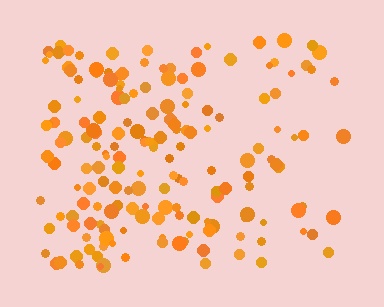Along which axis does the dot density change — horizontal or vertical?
Horizontal.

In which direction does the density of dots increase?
From right to left, with the left side densest.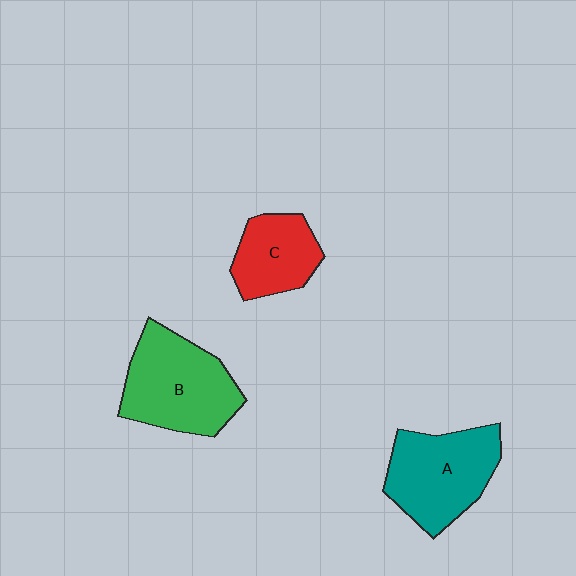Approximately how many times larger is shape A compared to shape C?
Approximately 1.5 times.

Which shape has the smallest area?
Shape C (red).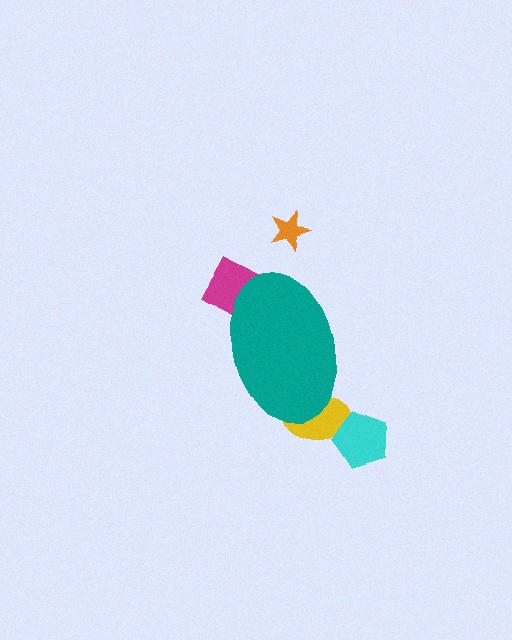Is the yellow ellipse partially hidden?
Yes, the yellow ellipse is partially hidden behind the teal ellipse.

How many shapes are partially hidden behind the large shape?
2 shapes are partially hidden.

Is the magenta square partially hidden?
Yes, the magenta square is partially hidden behind the teal ellipse.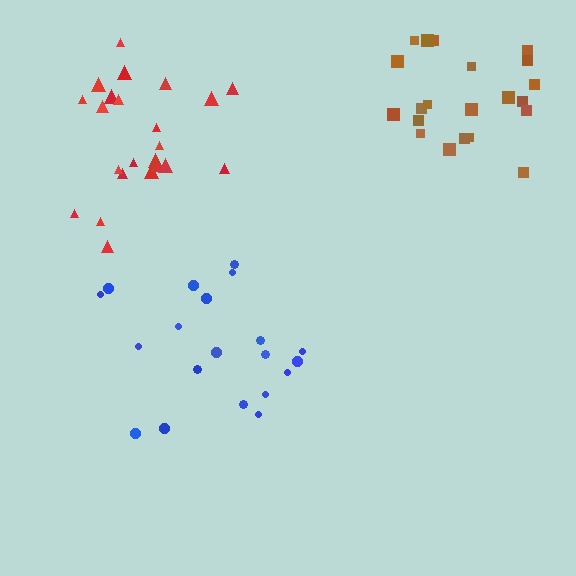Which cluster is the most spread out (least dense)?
Blue.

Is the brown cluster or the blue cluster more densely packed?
Brown.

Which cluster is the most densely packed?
Red.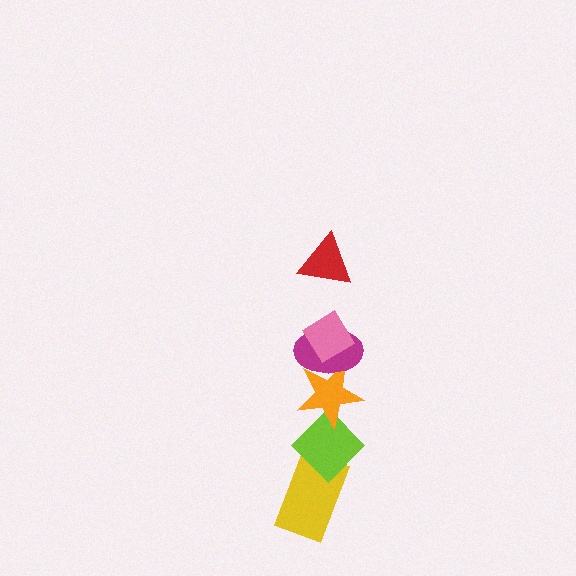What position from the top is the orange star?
The orange star is 4th from the top.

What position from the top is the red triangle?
The red triangle is 1st from the top.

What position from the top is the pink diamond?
The pink diamond is 2nd from the top.